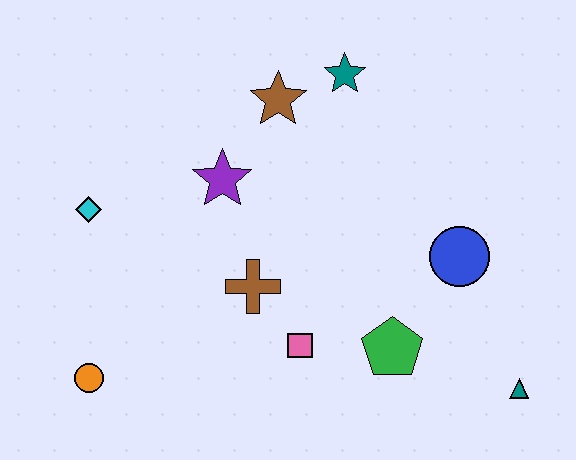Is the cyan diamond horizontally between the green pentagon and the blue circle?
No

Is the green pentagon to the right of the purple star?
Yes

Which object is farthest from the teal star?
The orange circle is farthest from the teal star.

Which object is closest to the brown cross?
The pink square is closest to the brown cross.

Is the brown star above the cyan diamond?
Yes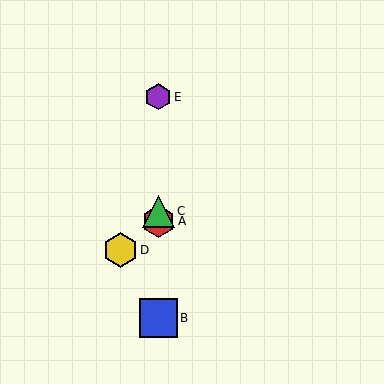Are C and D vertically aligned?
No, C is at x≈158 and D is at x≈120.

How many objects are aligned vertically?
4 objects (A, B, C, E) are aligned vertically.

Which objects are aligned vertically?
Objects A, B, C, E are aligned vertically.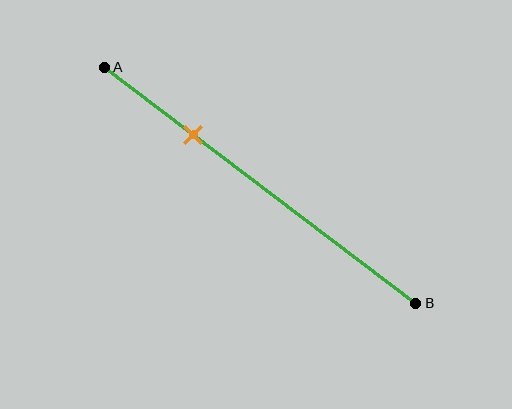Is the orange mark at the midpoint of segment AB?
No, the mark is at about 30% from A, not at the 50% midpoint.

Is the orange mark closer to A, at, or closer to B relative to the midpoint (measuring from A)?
The orange mark is closer to point A than the midpoint of segment AB.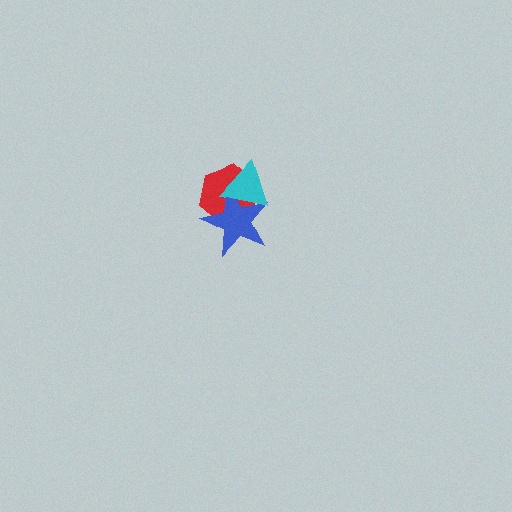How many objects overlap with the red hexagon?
2 objects overlap with the red hexagon.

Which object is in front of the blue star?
The cyan triangle is in front of the blue star.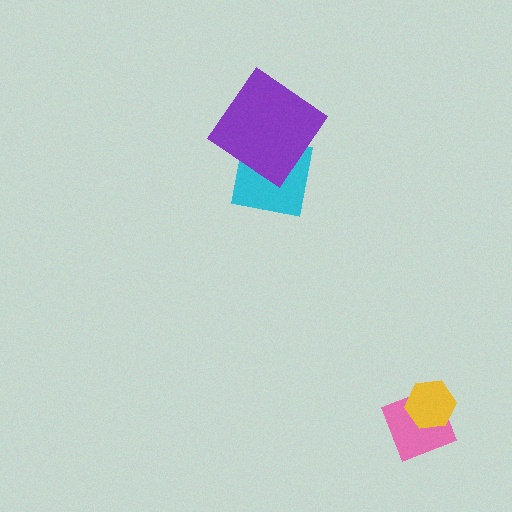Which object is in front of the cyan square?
The purple diamond is in front of the cyan square.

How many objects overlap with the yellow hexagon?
1 object overlaps with the yellow hexagon.